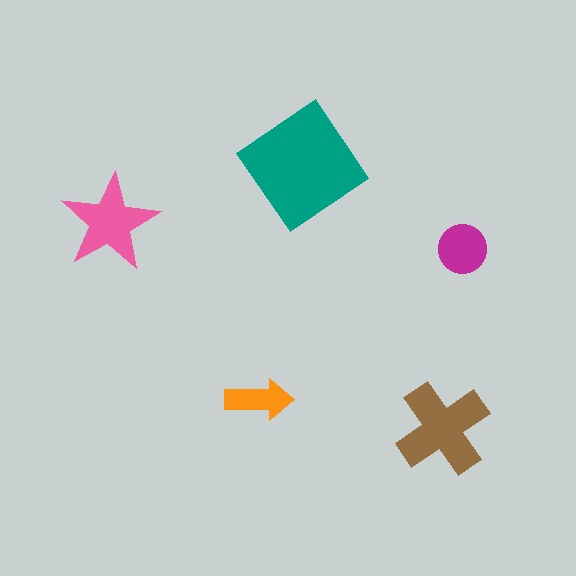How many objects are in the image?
There are 5 objects in the image.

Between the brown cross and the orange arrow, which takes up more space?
The brown cross.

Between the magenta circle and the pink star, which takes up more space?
The pink star.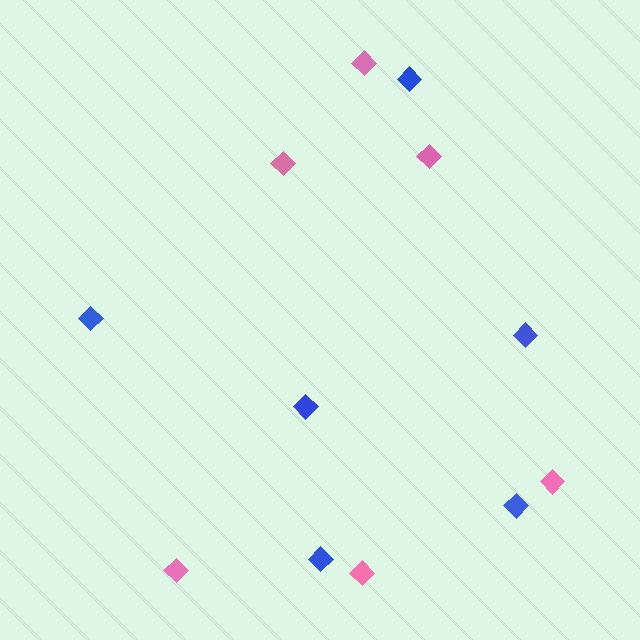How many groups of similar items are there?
There are 2 groups: one group of blue diamonds (6) and one group of pink diamonds (6).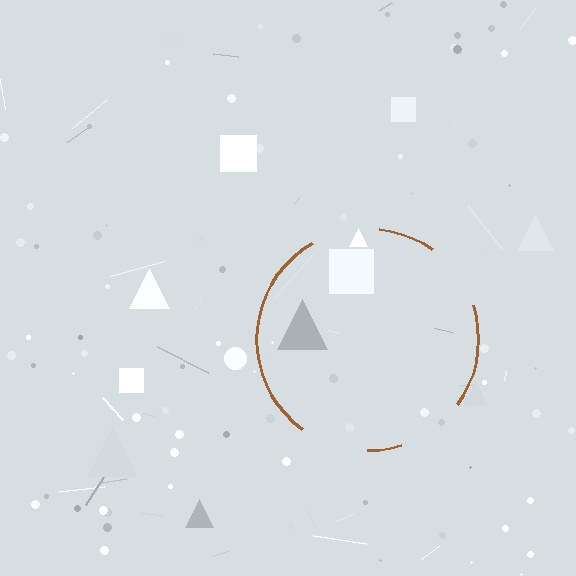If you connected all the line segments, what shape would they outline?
They would outline a circle.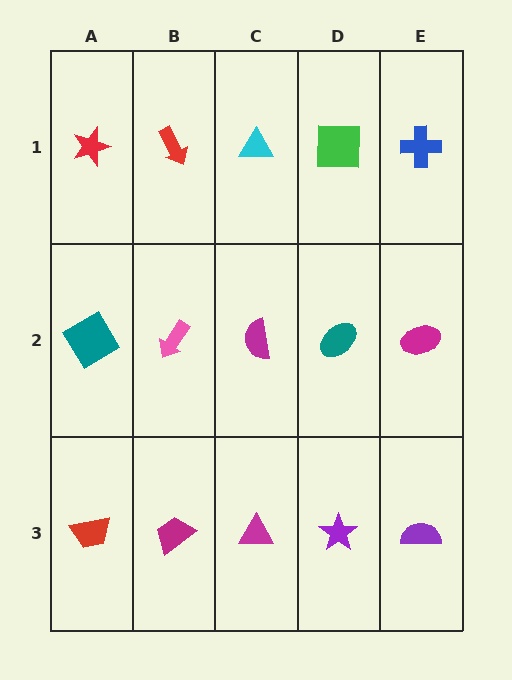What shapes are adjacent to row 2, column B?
A red arrow (row 1, column B), a magenta trapezoid (row 3, column B), a teal diamond (row 2, column A), a magenta semicircle (row 2, column C).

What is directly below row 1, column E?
A magenta ellipse.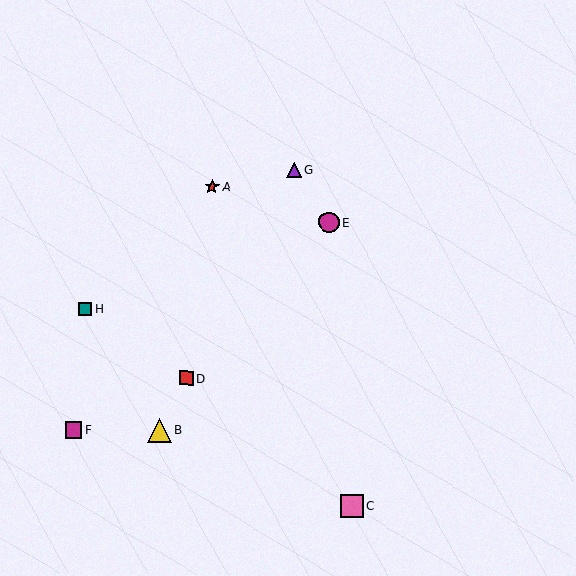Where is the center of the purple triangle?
The center of the purple triangle is at (294, 170).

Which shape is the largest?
The yellow triangle (labeled B) is the largest.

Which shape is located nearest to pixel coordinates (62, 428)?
The magenta square (labeled F) at (73, 430) is nearest to that location.